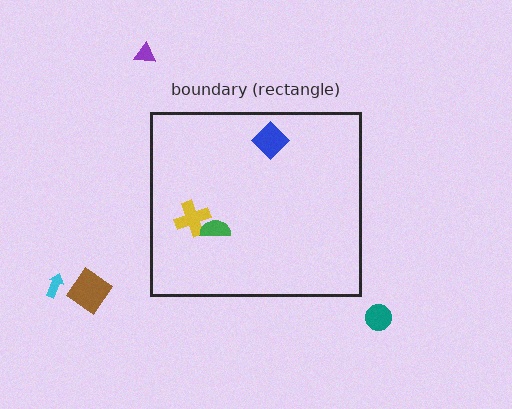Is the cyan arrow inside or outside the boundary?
Outside.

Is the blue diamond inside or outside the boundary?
Inside.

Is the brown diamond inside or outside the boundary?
Outside.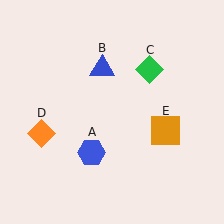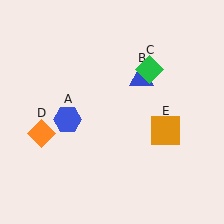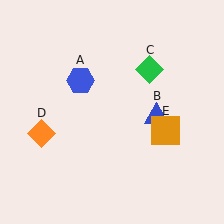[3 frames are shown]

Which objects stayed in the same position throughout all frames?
Green diamond (object C) and orange diamond (object D) and orange square (object E) remained stationary.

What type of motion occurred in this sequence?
The blue hexagon (object A), blue triangle (object B) rotated clockwise around the center of the scene.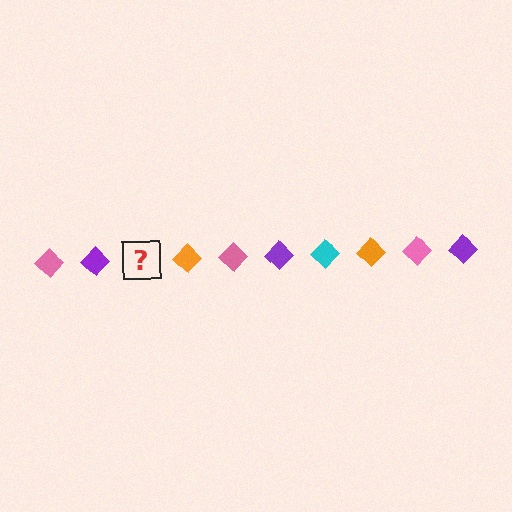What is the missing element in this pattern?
The missing element is a cyan diamond.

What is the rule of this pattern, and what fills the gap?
The rule is that the pattern cycles through pink, purple, cyan, orange diamonds. The gap should be filled with a cyan diamond.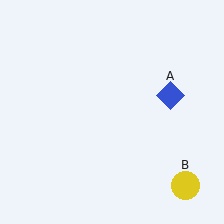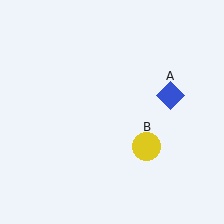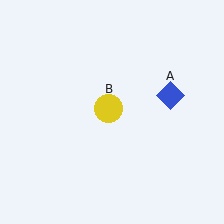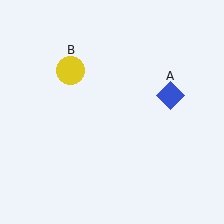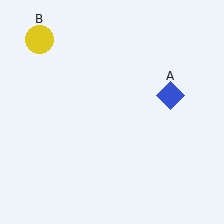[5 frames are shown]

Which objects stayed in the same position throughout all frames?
Blue diamond (object A) remained stationary.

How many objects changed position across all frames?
1 object changed position: yellow circle (object B).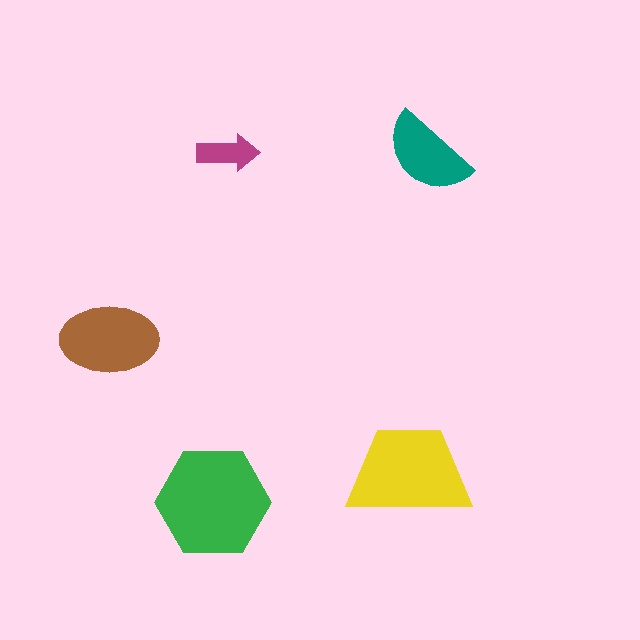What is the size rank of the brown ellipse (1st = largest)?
3rd.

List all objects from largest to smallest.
The green hexagon, the yellow trapezoid, the brown ellipse, the teal semicircle, the magenta arrow.